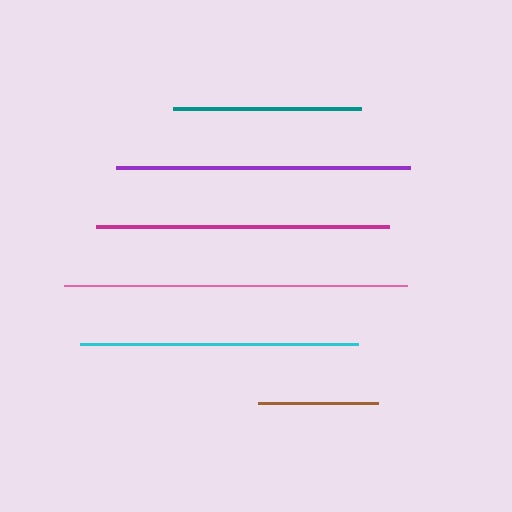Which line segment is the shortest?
The brown line is the shortest at approximately 120 pixels.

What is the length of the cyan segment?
The cyan segment is approximately 278 pixels long.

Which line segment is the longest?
The pink line is the longest at approximately 342 pixels.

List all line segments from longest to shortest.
From longest to shortest: pink, purple, magenta, cyan, teal, brown.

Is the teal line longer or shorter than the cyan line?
The cyan line is longer than the teal line.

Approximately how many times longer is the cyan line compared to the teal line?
The cyan line is approximately 1.5 times the length of the teal line.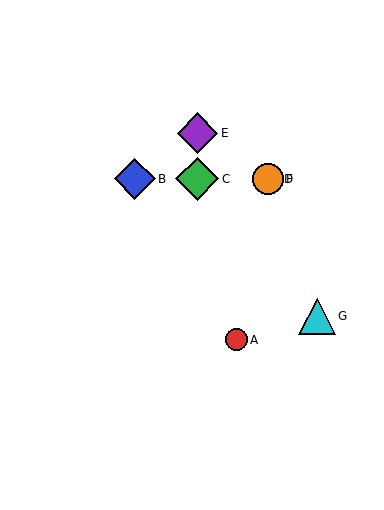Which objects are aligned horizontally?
Objects B, C, D, F are aligned horizontally.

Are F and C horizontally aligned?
Yes, both are at y≈179.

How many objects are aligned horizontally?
4 objects (B, C, D, F) are aligned horizontally.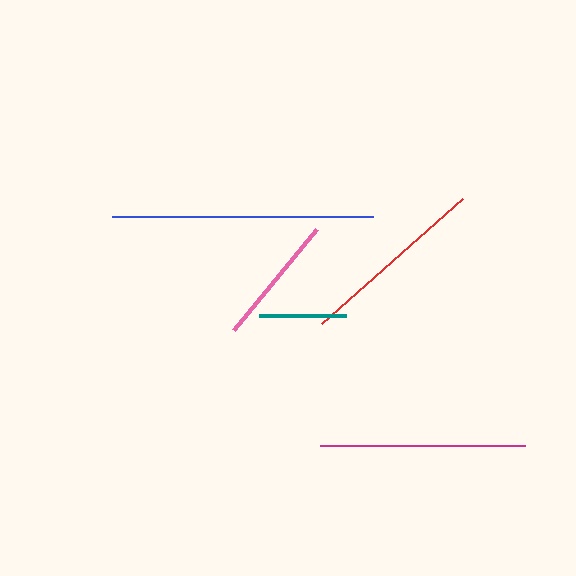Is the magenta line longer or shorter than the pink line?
The magenta line is longer than the pink line.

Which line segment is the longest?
The blue line is the longest at approximately 261 pixels.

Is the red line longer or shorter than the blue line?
The blue line is longer than the red line.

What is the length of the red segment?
The red segment is approximately 189 pixels long.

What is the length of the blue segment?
The blue segment is approximately 261 pixels long.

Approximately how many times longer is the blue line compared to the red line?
The blue line is approximately 1.4 times the length of the red line.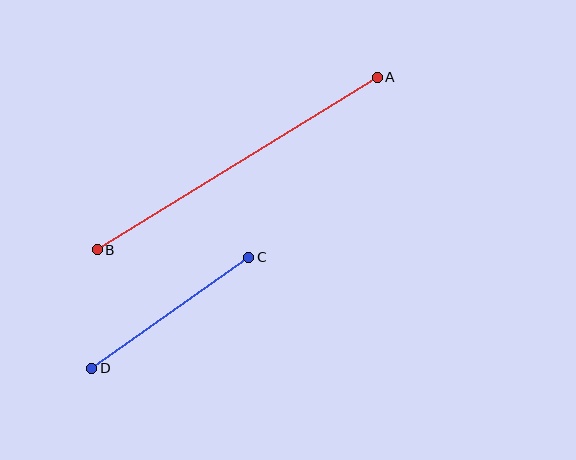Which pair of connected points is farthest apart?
Points A and B are farthest apart.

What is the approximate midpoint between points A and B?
The midpoint is at approximately (237, 163) pixels.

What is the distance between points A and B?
The distance is approximately 329 pixels.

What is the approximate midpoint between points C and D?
The midpoint is at approximately (170, 313) pixels.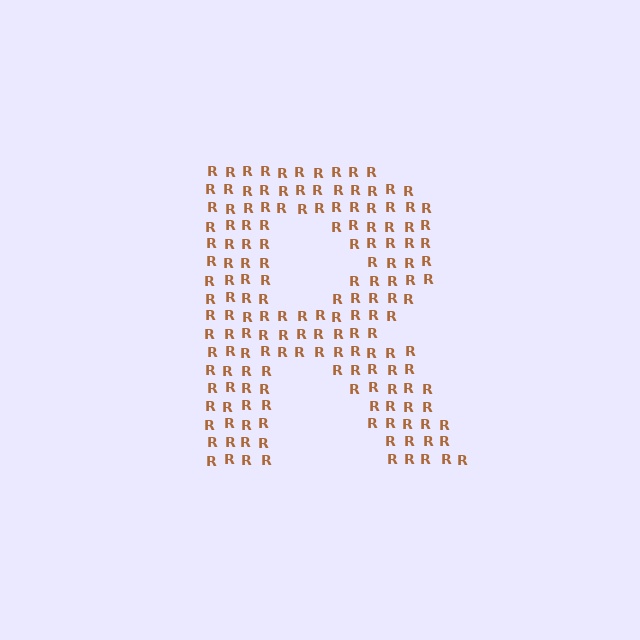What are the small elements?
The small elements are letter R's.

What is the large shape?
The large shape is the letter R.